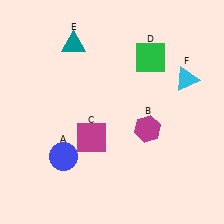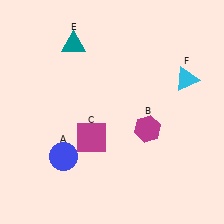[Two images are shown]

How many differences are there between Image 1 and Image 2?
There is 1 difference between the two images.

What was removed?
The green square (D) was removed in Image 2.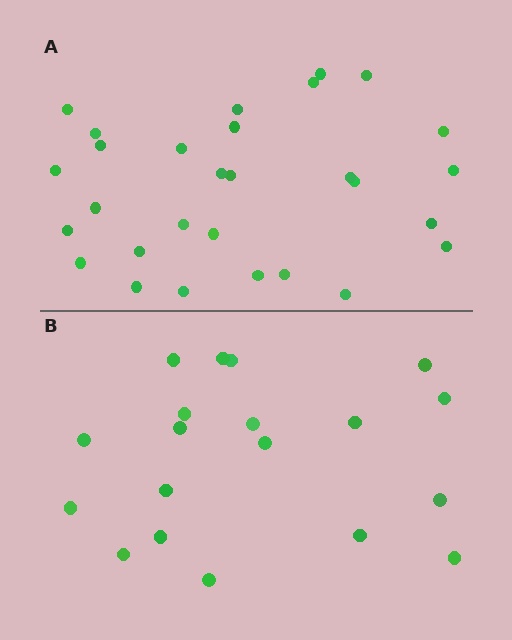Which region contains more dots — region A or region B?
Region A (the top region) has more dots.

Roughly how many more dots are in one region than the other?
Region A has roughly 10 or so more dots than region B.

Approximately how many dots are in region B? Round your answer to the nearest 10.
About 20 dots. (The exact count is 19, which rounds to 20.)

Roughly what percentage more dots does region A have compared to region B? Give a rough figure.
About 55% more.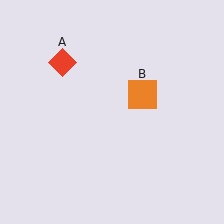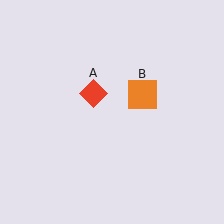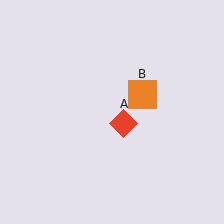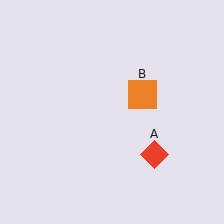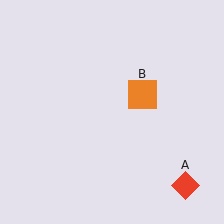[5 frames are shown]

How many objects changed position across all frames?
1 object changed position: red diamond (object A).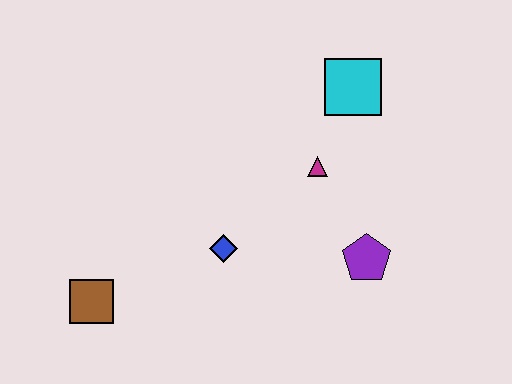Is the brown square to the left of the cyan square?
Yes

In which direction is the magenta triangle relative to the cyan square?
The magenta triangle is below the cyan square.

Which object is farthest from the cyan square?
The brown square is farthest from the cyan square.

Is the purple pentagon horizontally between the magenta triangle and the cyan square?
No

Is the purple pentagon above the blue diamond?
No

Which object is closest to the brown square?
The blue diamond is closest to the brown square.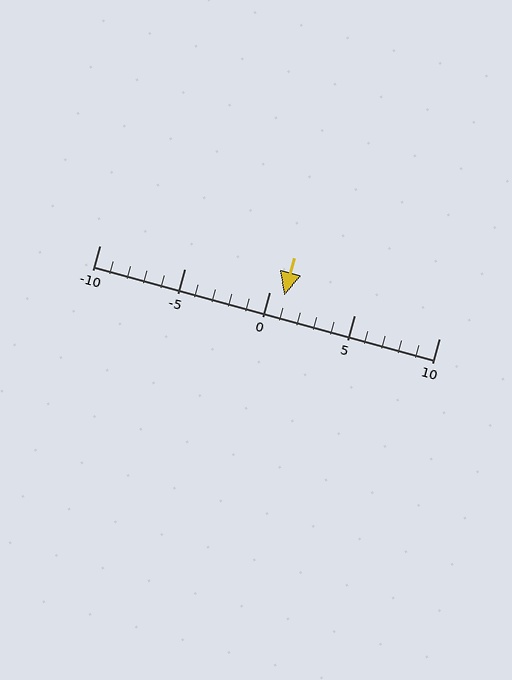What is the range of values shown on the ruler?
The ruler shows values from -10 to 10.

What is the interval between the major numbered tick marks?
The major tick marks are spaced 5 units apart.